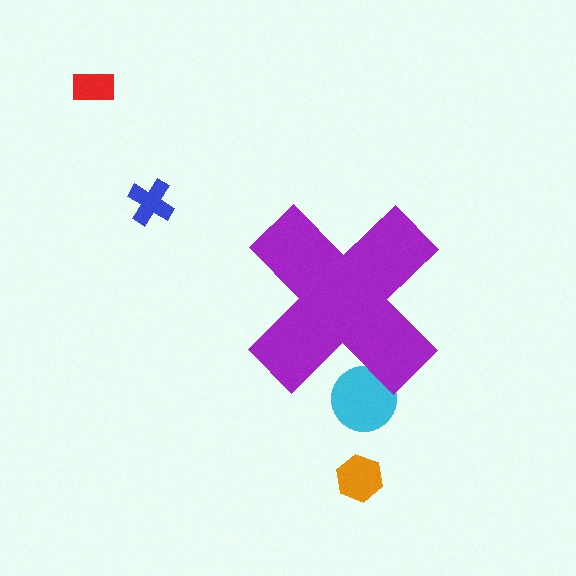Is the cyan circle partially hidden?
Yes, the cyan circle is partially hidden behind the purple cross.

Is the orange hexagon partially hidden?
No, the orange hexagon is fully visible.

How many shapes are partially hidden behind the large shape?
1 shape is partially hidden.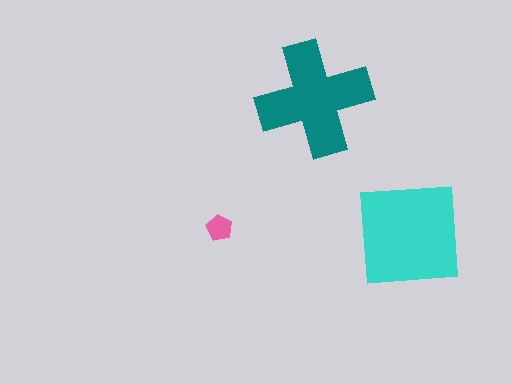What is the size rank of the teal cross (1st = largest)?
2nd.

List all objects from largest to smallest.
The cyan square, the teal cross, the pink pentagon.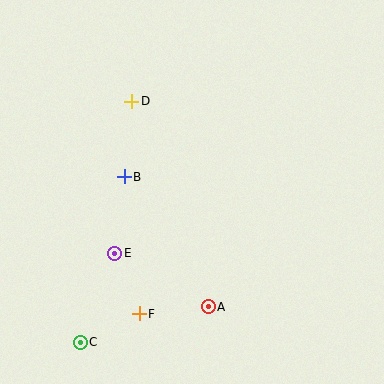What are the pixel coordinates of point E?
Point E is at (115, 253).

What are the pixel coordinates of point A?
Point A is at (208, 307).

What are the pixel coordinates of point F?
Point F is at (139, 314).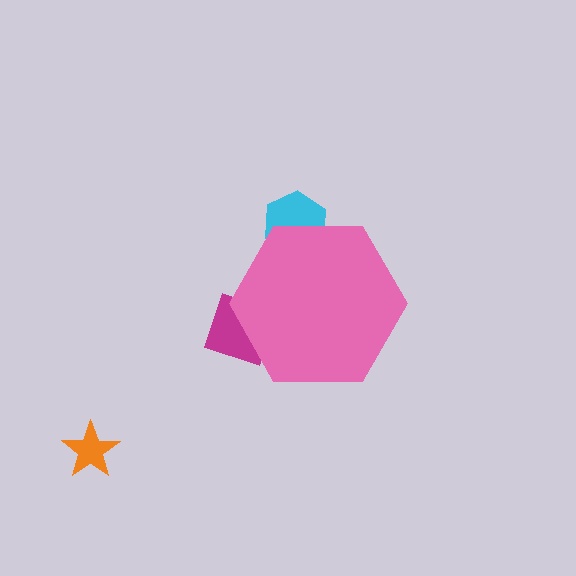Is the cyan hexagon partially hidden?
Yes, the cyan hexagon is partially hidden behind the pink hexagon.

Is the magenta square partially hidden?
Yes, the magenta square is partially hidden behind the pink hexagon.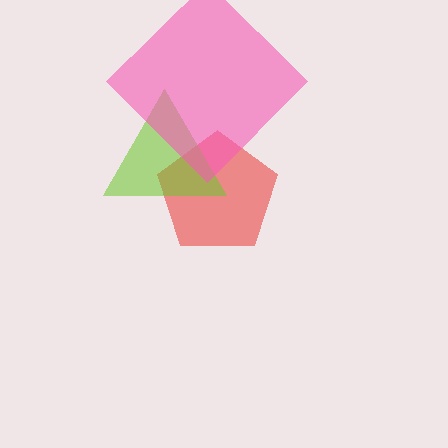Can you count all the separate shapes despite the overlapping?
Yes, there are 3 separate shapes.